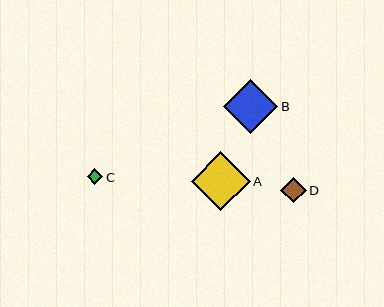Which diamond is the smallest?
Diamond C is the smallest with a size of approximately 16 pixels.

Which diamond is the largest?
Diamond A is the largest with a size of approximately 59 pixels.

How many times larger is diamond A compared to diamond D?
Diamond A is approximately 2.3 times the size of diamond D.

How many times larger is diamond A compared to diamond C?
Diamond A is approximately 3.8 times the size of diamond C.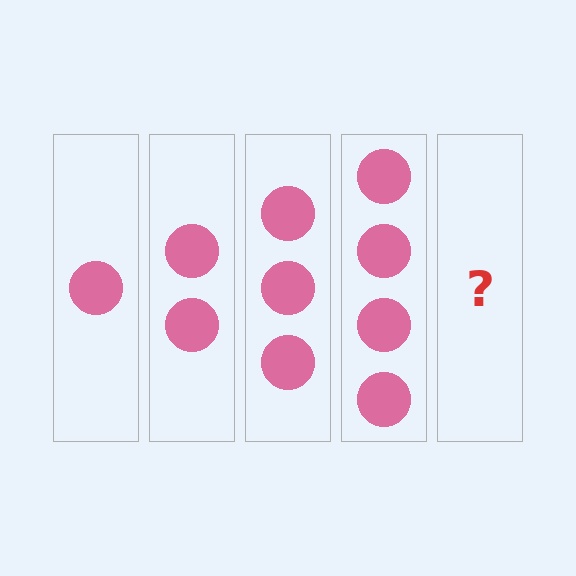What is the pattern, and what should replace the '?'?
The pattern is that each step adds one more circle. The '?' should be 5 circles.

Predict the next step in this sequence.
The next step is 5 circles.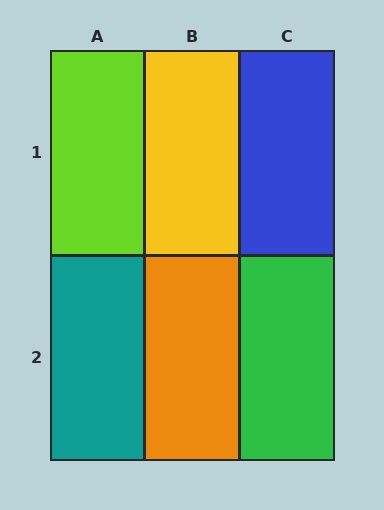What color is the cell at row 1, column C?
Blue.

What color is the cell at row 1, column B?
Yellow.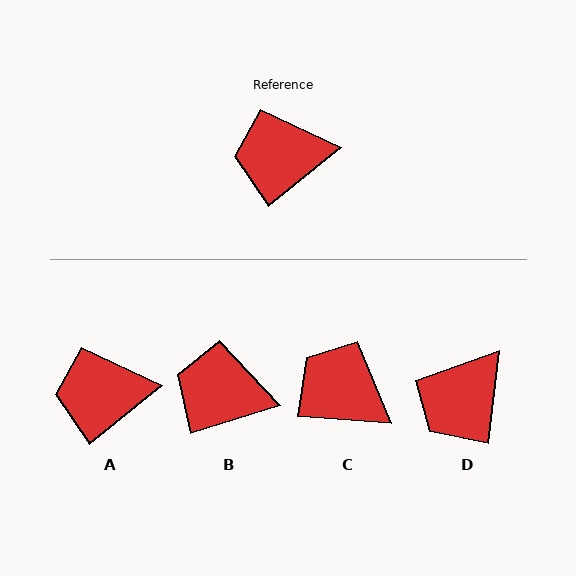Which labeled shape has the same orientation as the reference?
A.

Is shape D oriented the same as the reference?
No, it is off by about 44 degrees.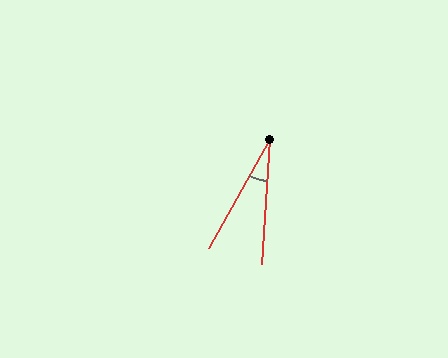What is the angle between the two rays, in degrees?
Approximately 25 degrees.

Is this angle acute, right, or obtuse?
It is acute.